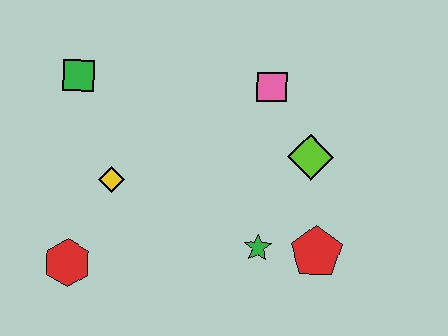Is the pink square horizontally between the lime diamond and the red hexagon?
Yes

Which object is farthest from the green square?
The red pentagon is farthest from the green square.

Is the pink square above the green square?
No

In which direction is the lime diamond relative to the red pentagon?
The lime diamond is above the red pentagon.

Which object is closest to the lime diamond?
The pink square is closest to the lime diamond.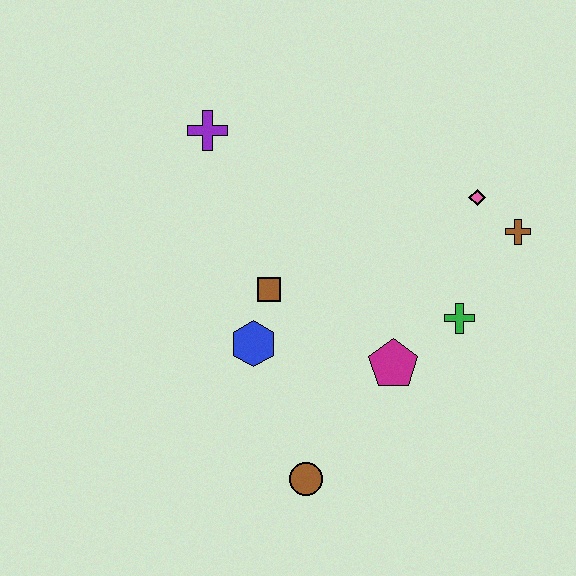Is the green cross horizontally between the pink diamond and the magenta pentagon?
Yes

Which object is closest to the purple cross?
The brown square is closest to the purple cross.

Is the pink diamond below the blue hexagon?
No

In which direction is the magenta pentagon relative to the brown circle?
The magenta pentagon is above the brown circle.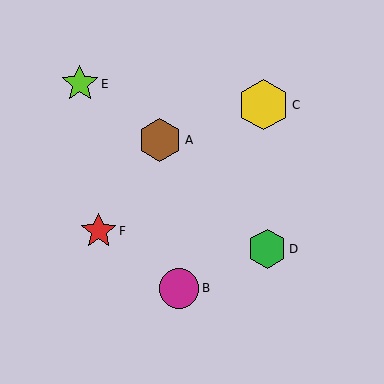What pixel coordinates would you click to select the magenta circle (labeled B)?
Click at (179, 288) to select the magenta circle B.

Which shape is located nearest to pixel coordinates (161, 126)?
The brown hexagon (labeled A) at (160, 140) is nearest to that location.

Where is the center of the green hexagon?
The center of the green hexagon is at (267, 249).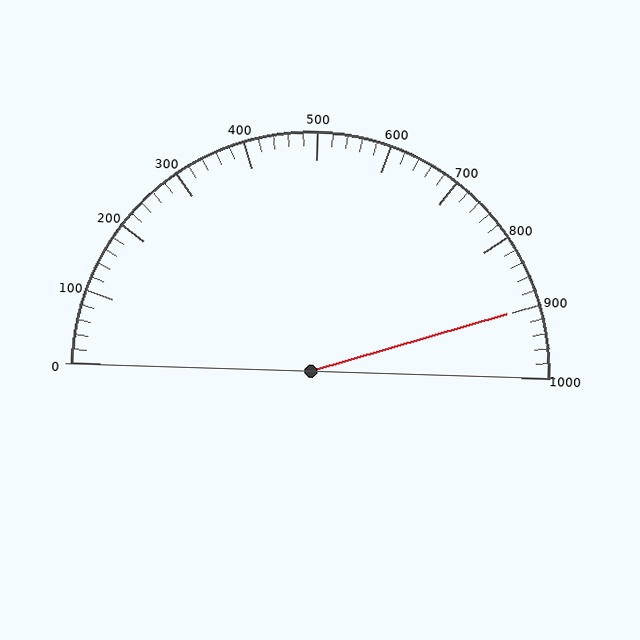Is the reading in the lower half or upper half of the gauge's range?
The reading is in the upper half of the range (0 to 1000).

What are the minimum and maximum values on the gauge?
The gauge ranges from 0 to 1000.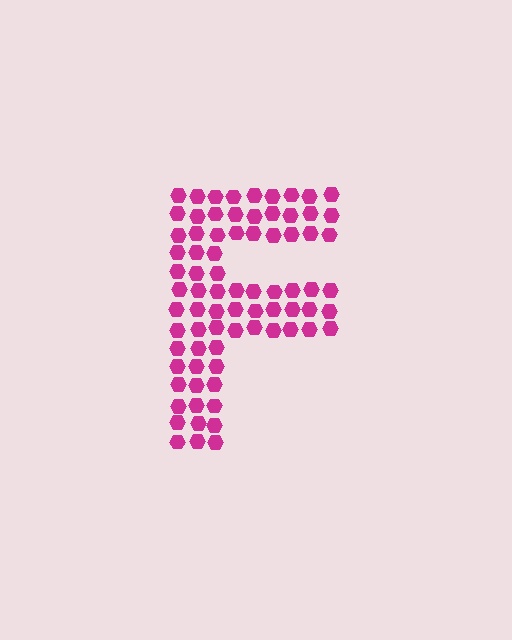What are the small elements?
The small elements are hexagons.